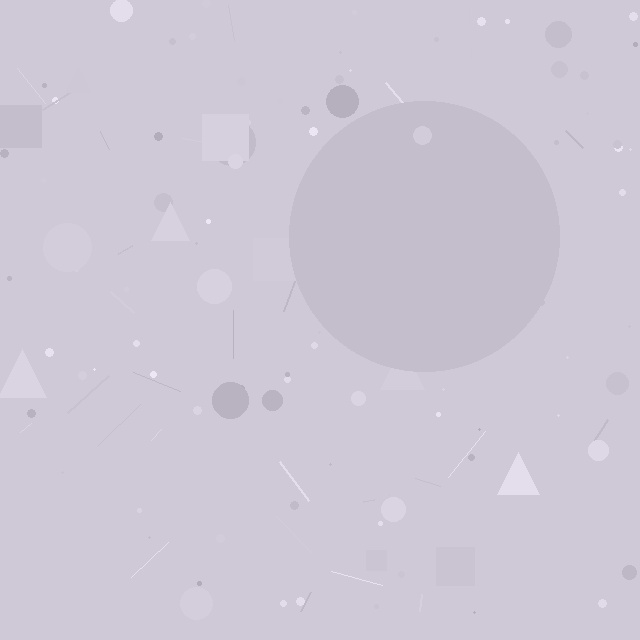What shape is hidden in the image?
A circle is hidden in the image.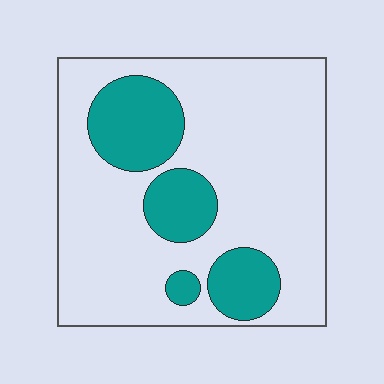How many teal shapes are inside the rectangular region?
4.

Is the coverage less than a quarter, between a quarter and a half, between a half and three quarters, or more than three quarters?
Less than a quarter.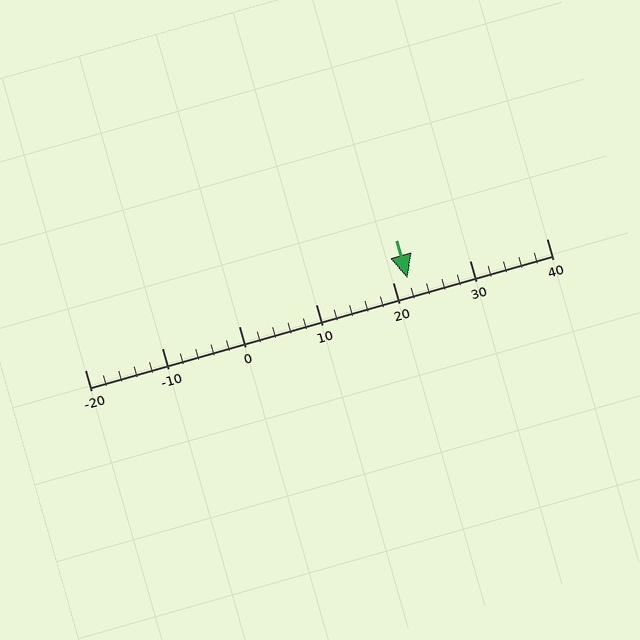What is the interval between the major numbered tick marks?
The major tick marks are spaced 10 units apart.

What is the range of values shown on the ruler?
The ruler shows values from -20 to 40.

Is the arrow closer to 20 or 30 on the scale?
The arrow is closer to 20.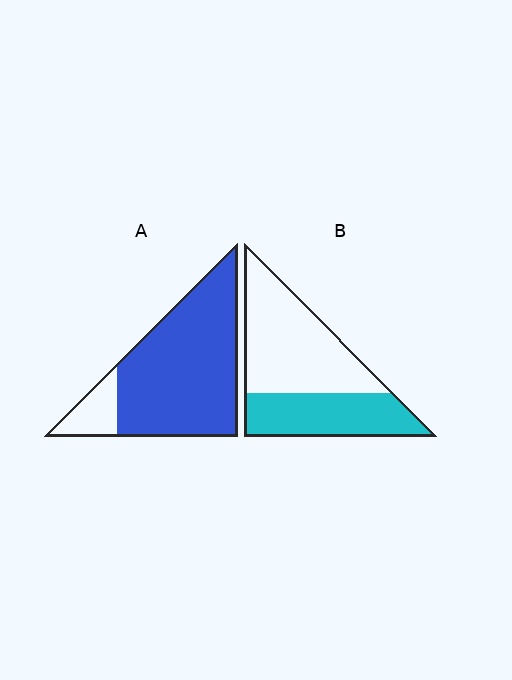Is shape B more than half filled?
No.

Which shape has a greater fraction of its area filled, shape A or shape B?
Shape A.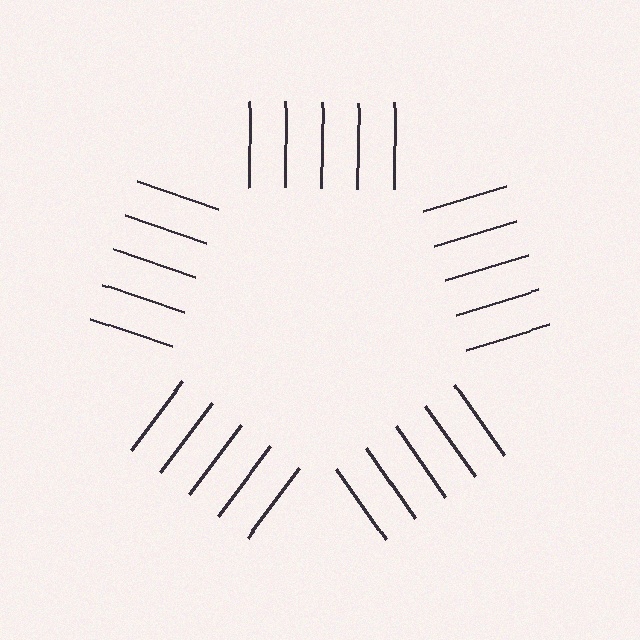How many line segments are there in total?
25 — 5 along each of the 5 edges.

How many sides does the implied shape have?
5 sides — the line-ends trace a pentagon.